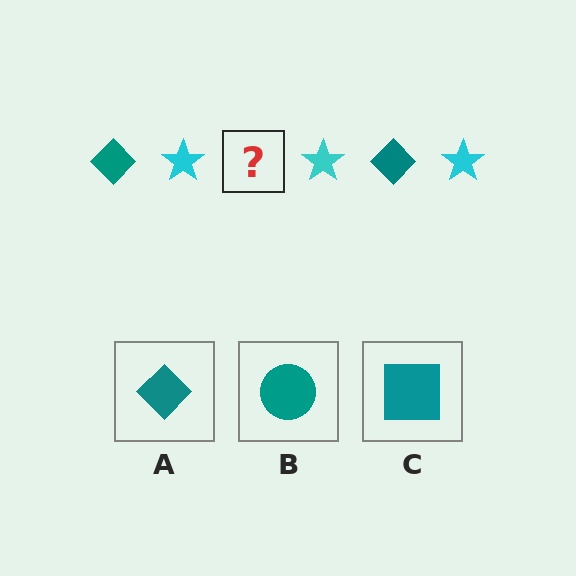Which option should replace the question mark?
Option A.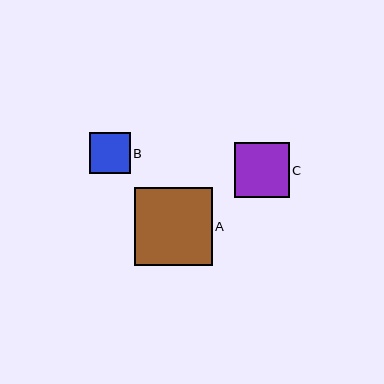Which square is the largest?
Square A is the largest with a size of approximately 78 pixels.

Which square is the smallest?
Square B is the smallest with a size of approximately 41 pixels.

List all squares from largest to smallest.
From largest to smallest: A, C, B.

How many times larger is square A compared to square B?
Square A is approximately 1.9 times the size of square B.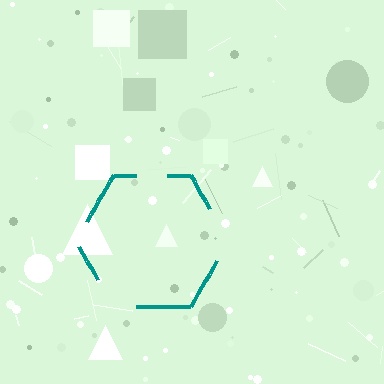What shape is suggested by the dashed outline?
The dashed outline suggests a hexagon.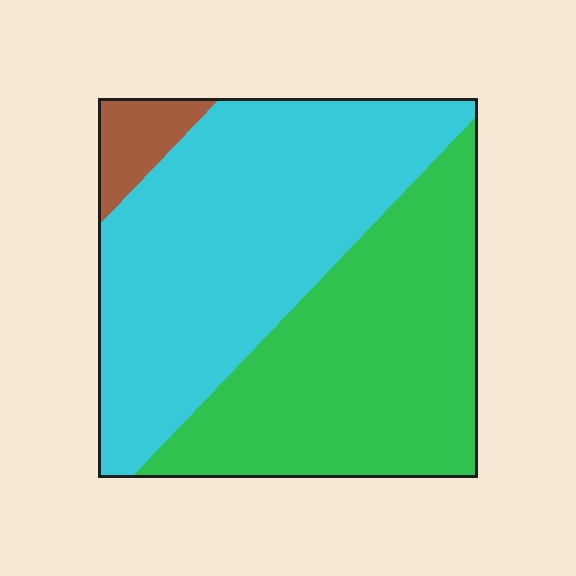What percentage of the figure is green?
Green takes up about two fifths (2/5) of the figure.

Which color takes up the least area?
Brown, at roughly 5%.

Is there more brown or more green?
Green.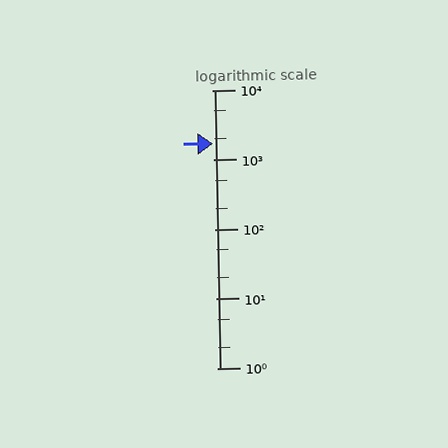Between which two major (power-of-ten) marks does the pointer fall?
The pointer is between 1000 and 10000.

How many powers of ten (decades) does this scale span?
The scale spans 4 decades, from 1 to 10000.